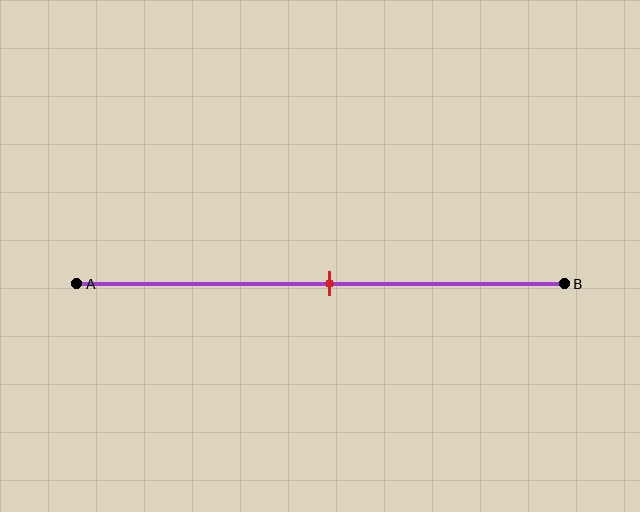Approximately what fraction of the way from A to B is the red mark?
The red mark is approximately 50% of the way from A to B.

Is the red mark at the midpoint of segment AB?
Yes, the mark is approximately at the midpoint.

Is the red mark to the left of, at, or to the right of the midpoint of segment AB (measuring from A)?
The red mark is approximately at the midpoint of segment AB.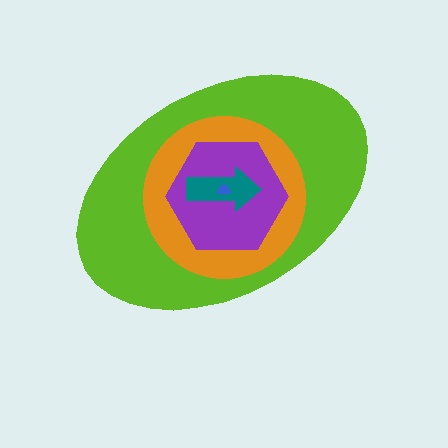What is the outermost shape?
The lime ellipse.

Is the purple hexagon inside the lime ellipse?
Yes.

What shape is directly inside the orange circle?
The purple hexagon.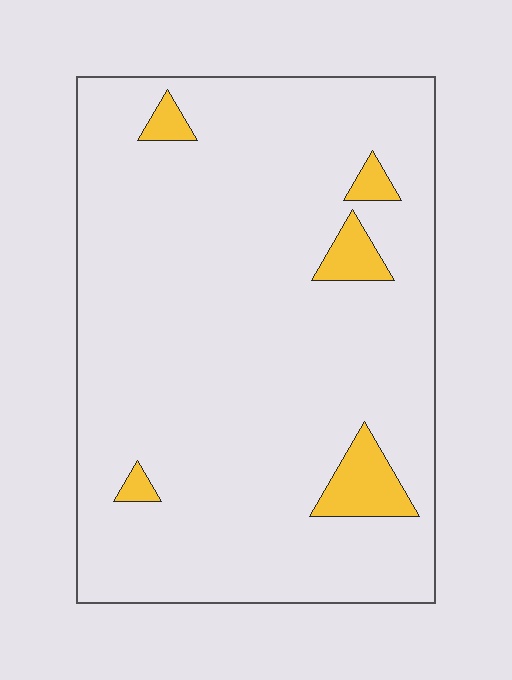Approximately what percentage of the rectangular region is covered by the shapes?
Approximately 5%.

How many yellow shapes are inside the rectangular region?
5.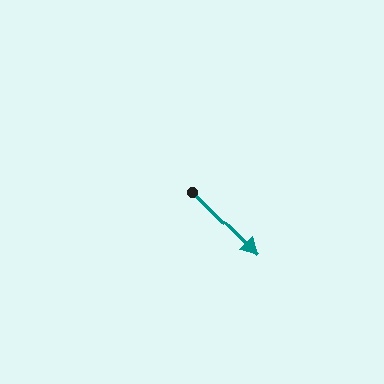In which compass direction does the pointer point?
Southeast.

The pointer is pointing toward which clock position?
Roughly 4 o'clock.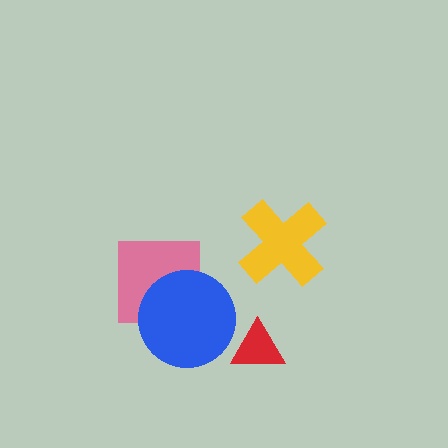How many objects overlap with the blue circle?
1 object overlaps with the blue circle.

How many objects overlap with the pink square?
1 object overlaps with the pink square.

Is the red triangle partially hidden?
No, no other shape covers it.